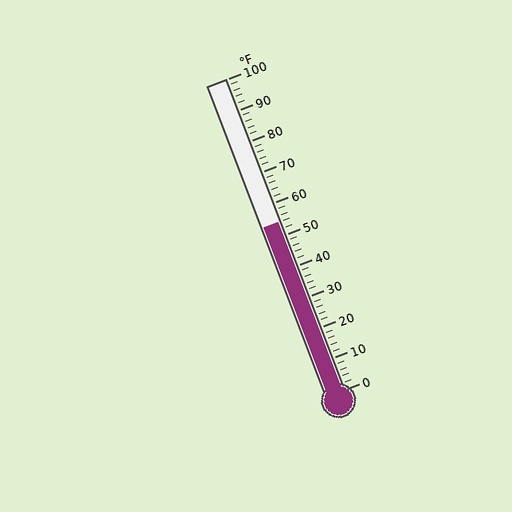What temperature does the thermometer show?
The thermometer shows approximately 54°F.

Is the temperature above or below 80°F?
The temperature is below 80°F.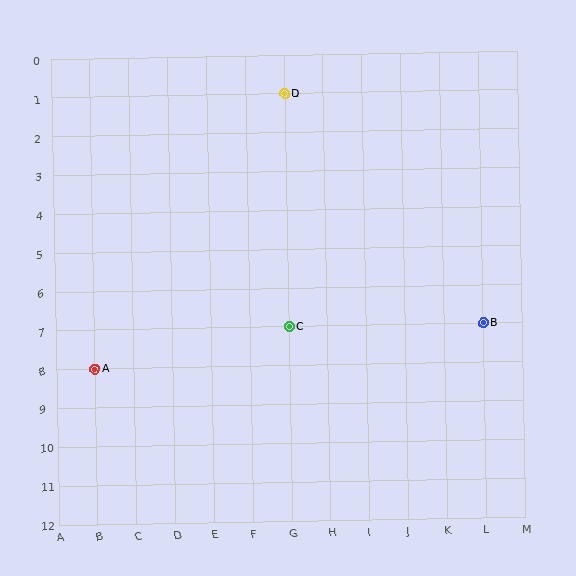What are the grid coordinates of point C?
Point C is at grid coordinates (G, 7).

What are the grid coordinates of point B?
Point B is at grid coordinates (L, 7).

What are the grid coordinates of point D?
Point D is at grid coordinates (G, 1).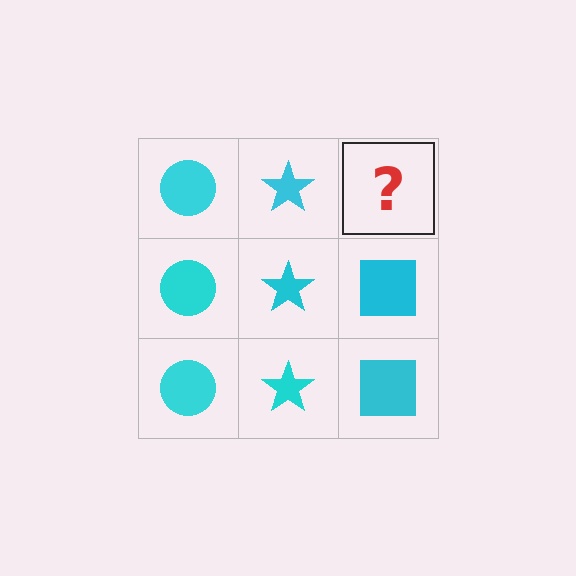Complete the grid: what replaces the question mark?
The question mark should be replaced with a cyan square.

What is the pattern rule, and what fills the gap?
The rule is that each column has a consistent shape. The gap should be filled with a cyan square.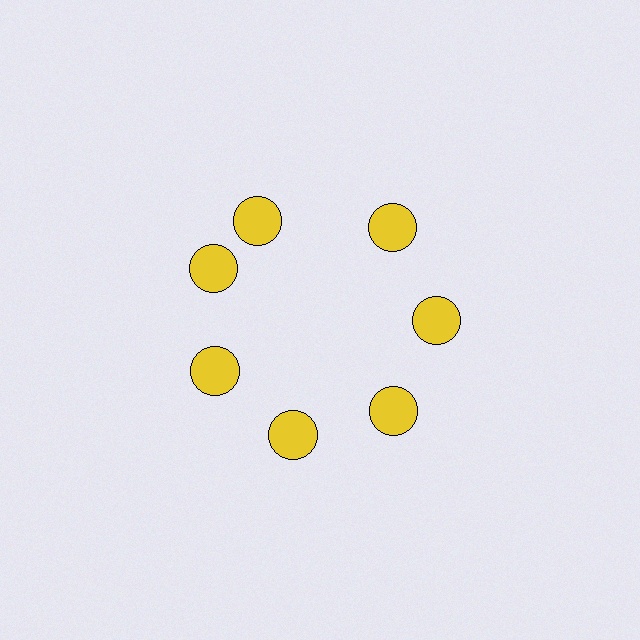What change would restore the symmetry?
The symmetry would be restored by rotating it back into even spacing with its neighbors so that all 7 circles sit at equal angles and equal distance from the center.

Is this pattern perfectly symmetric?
No. The 7 yellow circles are arranged in a ring, but one element near the 12 o'clock position is rotated out of alignment along the ring, breaking the 7-fold rotational symmetry.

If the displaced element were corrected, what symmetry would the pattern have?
It would have 7-fold rotational symmetry — the pattern would map onto itself every 51 degrees.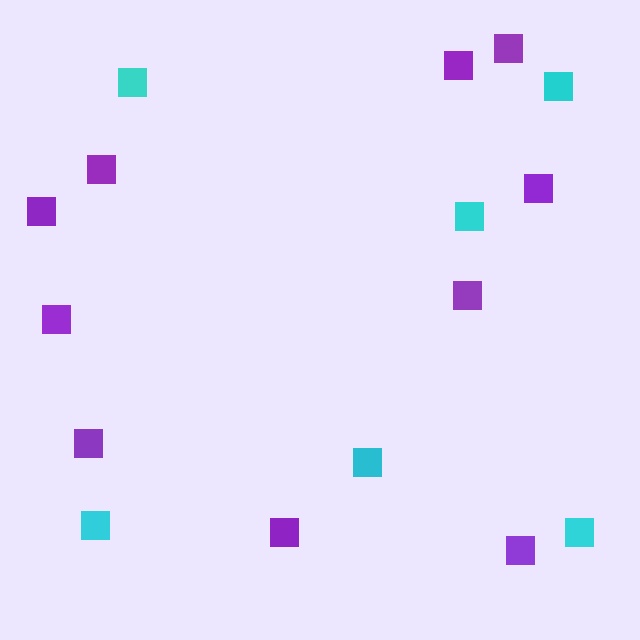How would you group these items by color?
There are 2 groups: one group of purple squares (10) and one group of cyan squares (6).